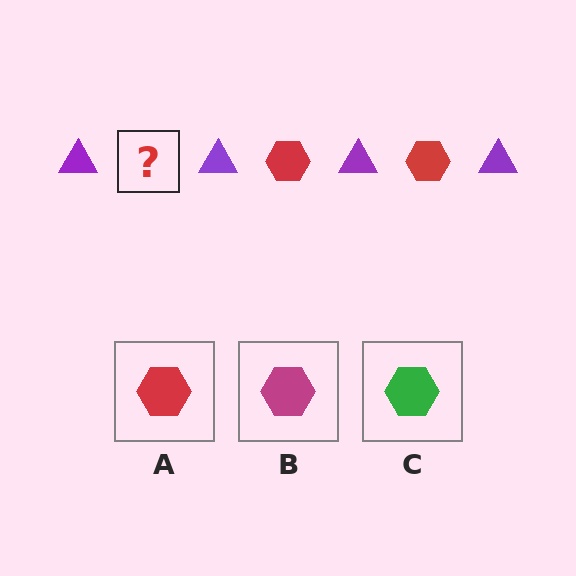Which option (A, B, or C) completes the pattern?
A.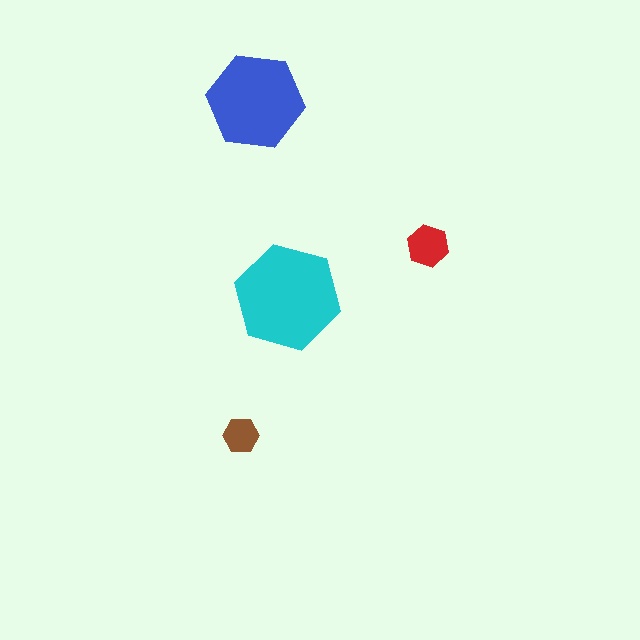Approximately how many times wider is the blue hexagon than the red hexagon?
About 2.5 times wider.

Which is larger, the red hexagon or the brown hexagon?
The red one.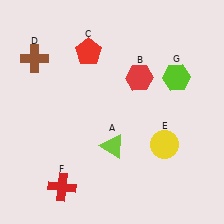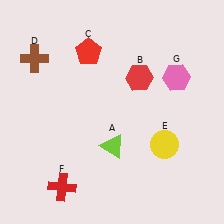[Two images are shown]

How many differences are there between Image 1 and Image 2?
There is 1 difference between the two images.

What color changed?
The hexagon (G) changed from lime in Image 1 to pink in Image 2.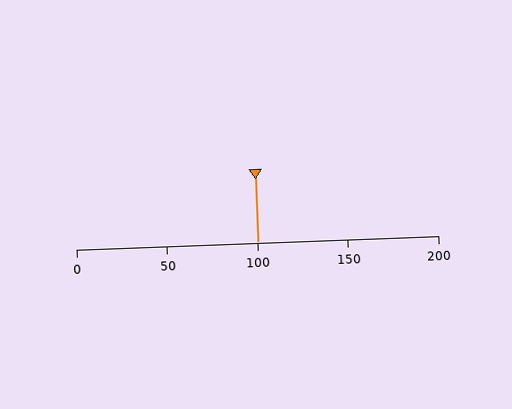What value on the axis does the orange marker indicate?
The marker indicates approximately 100.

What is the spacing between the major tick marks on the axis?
The major ticks are spaced 50 apart.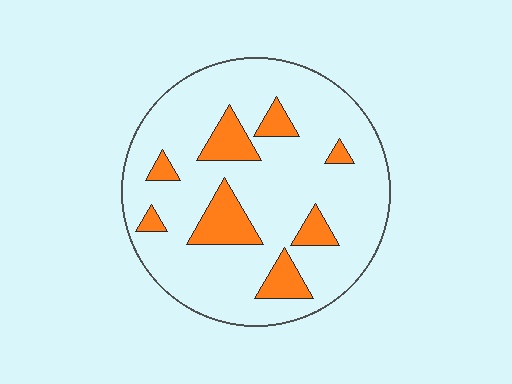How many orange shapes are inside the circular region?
8.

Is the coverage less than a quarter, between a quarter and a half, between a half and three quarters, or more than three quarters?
Less than a quarter.